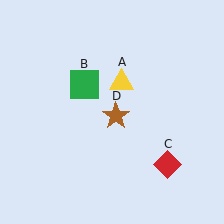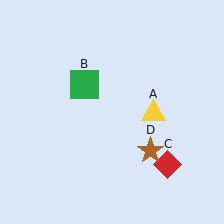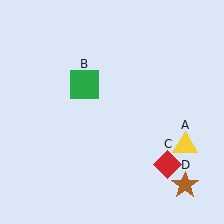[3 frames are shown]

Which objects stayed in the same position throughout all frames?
Green square (object B) and red diamond (object C) remained stationary.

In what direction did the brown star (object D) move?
The brown star (object D) moved down and to the right.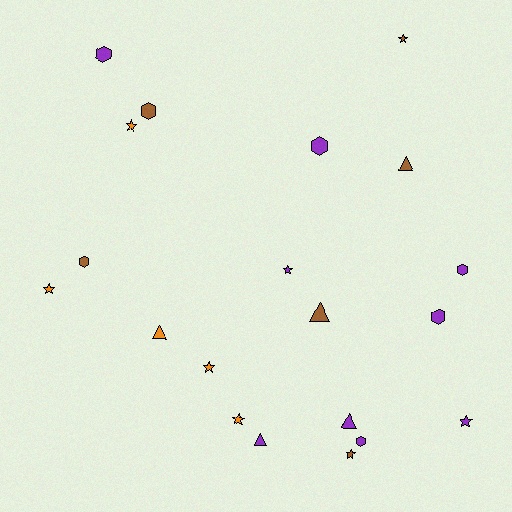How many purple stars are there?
There are 2 purple stars.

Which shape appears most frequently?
Star, with 8 objects.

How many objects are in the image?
There are 20 objects.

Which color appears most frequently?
Purple, with 9 objects.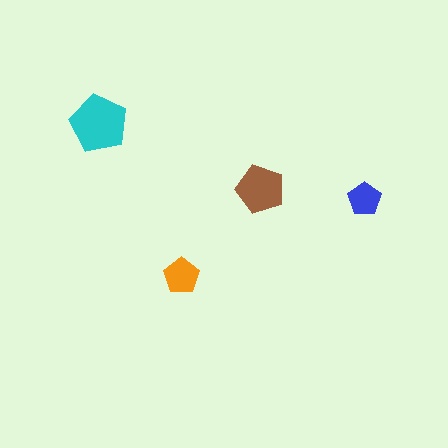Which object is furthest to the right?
The blue pentagon is rightmost.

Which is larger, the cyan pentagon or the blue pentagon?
The cyan one.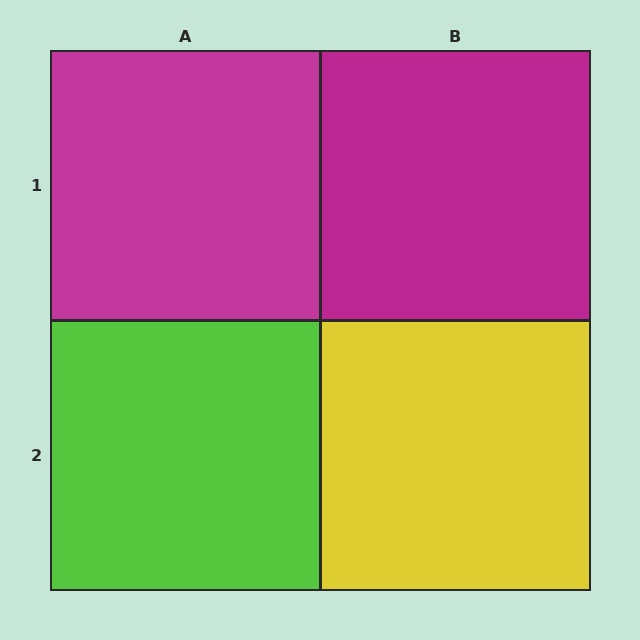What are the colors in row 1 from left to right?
Magenta, magenta.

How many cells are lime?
1 cell is lime.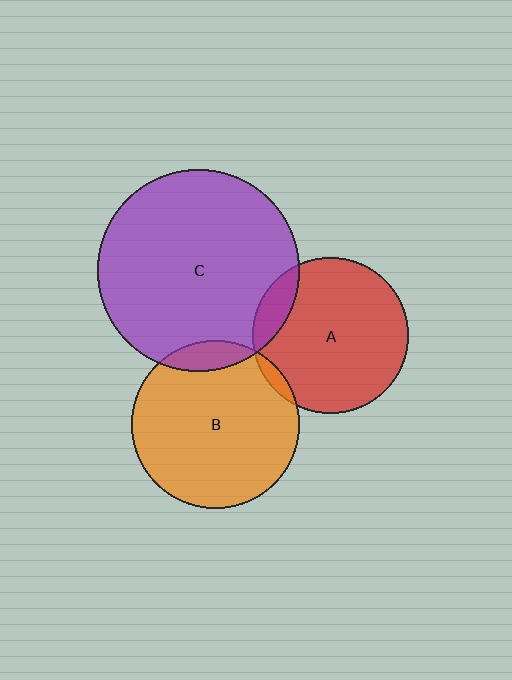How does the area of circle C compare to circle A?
Approximately 1.7 times.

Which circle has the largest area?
Circle C (purple).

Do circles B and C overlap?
Yes.